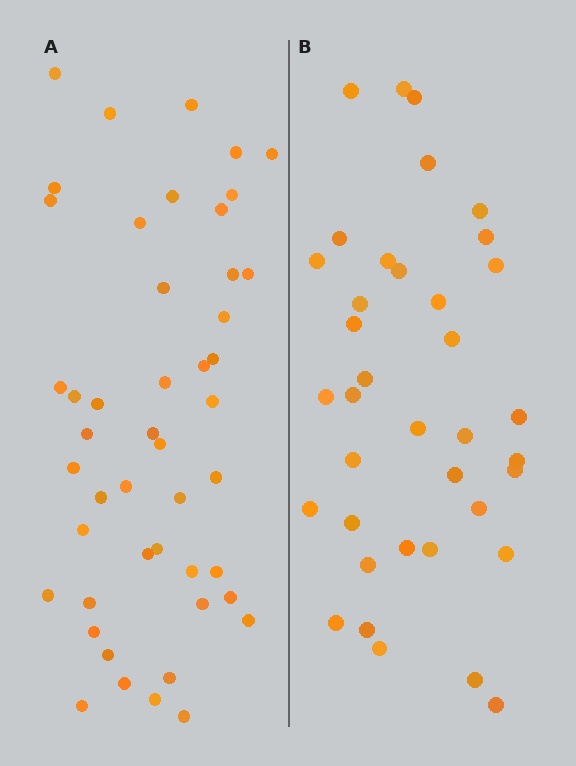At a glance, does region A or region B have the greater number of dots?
Region A (the left region) has more dots.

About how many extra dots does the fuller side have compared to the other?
Region A has roughly 10 or so more dots than region B.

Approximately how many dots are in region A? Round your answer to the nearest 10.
About 50 dots. (The exact count is 47, which rounds to 50.)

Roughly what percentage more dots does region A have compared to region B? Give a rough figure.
About 25% more.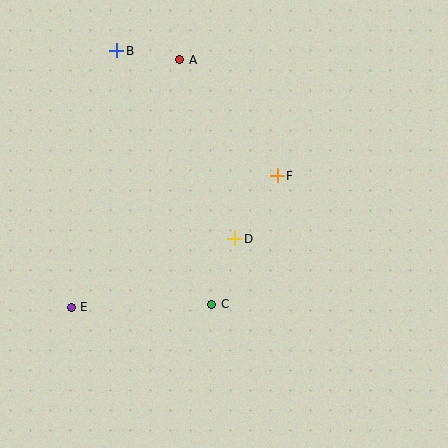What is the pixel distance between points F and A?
The distance between F and A is 151 pixels.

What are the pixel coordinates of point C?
Point C is at (212, 304).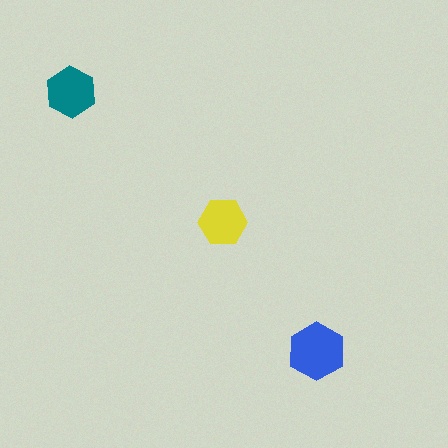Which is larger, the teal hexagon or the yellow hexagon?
The teal one.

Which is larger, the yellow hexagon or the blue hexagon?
The blue one.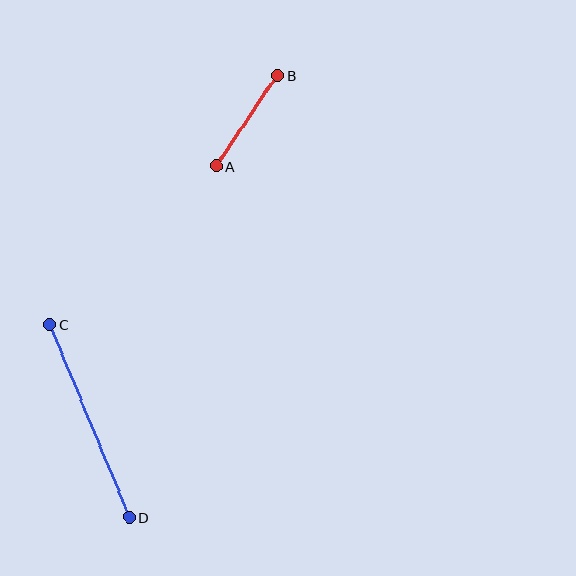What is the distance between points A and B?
The distance is approximately 110 pixels.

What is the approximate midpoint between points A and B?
The midpoint is at approximately (247, 121) pixels.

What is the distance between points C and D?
The distance is approximately 209 pixels.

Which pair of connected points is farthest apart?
Points C and D are farthest apart.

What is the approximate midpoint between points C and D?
The midpoint is at approximately (90, 421) pixels.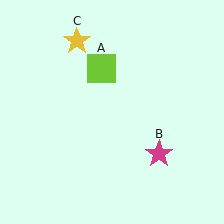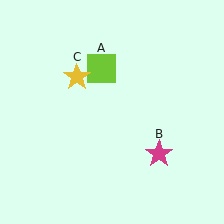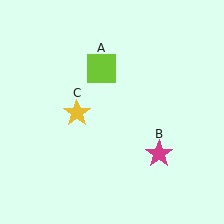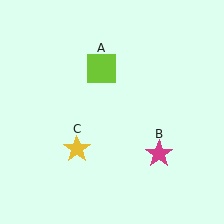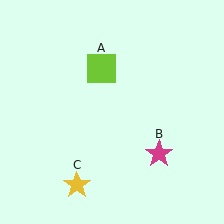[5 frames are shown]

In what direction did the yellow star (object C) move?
The yellow star (object C) moved down.